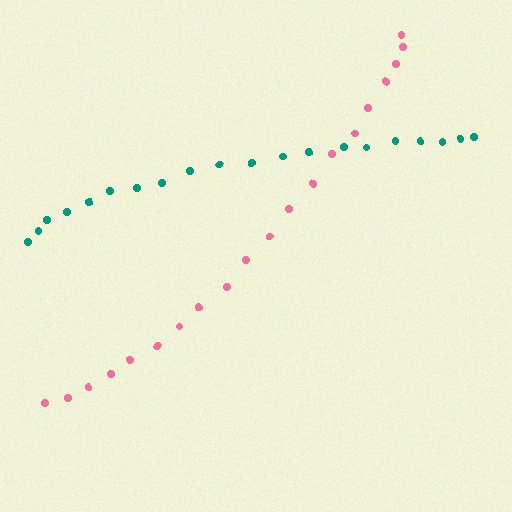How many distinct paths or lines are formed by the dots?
There are 2 distinct paths.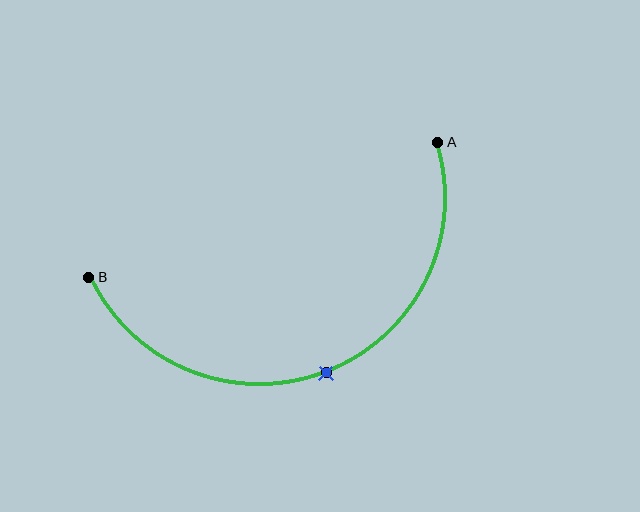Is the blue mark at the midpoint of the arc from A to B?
Yes. The blue mark lies on the arc at equal arc-length from both A and B — it is the arc midpoint.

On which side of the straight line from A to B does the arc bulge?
The arc bulges below the straight line connecting A and B.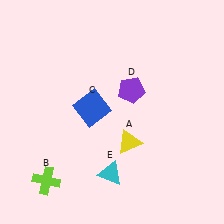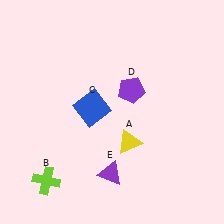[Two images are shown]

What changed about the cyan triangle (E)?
In Image 1, E is cyan. In Image 2, it changed to purple.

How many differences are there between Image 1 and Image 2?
There is 1 difference between the two images.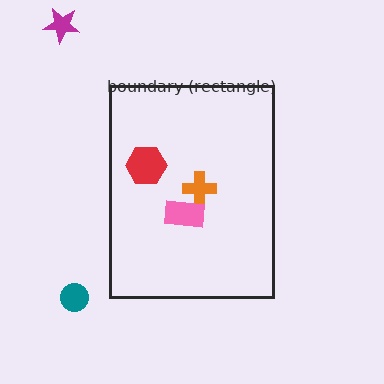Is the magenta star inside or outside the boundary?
Outside.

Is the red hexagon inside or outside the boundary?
Inside.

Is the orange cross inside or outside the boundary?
Inside.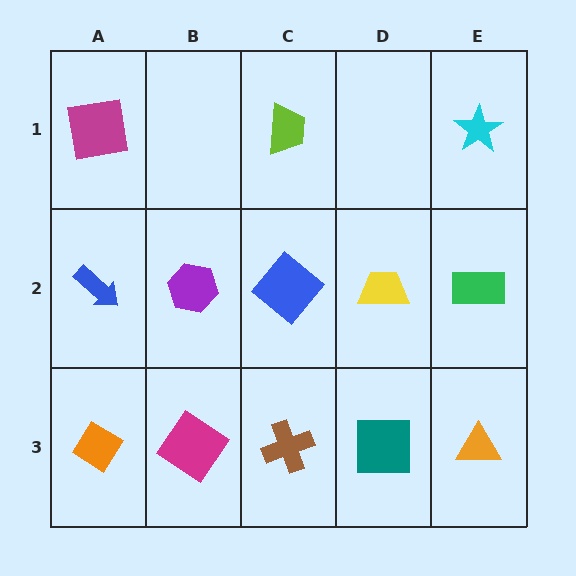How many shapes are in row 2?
5 shapes.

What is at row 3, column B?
A magenta diamond.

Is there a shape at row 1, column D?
No, that cell is empty.